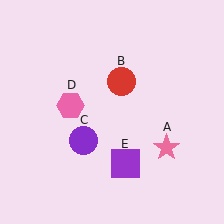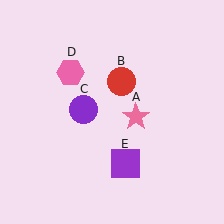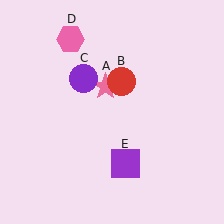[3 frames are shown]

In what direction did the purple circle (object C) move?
The purple circle (object C) moved up.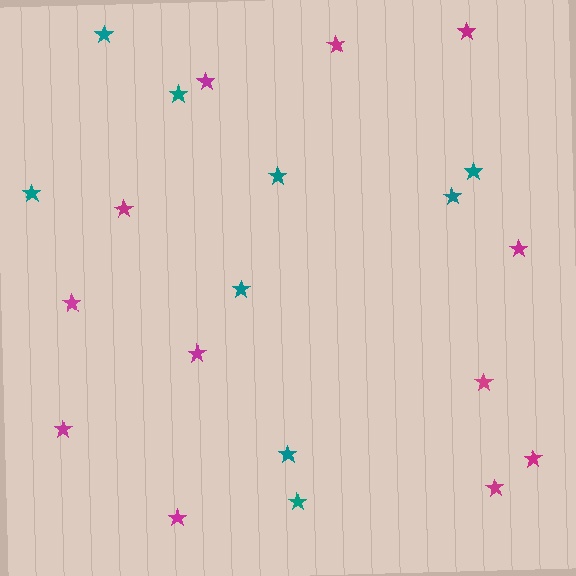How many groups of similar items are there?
There are 2 groups: one group of teal stars (9) and one group of magenta stars (12).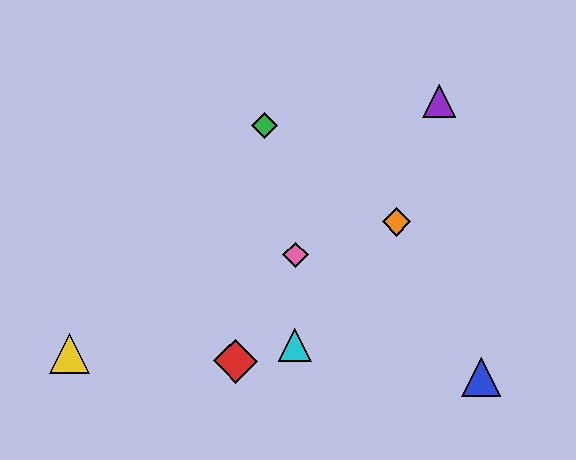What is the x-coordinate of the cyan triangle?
The cyan triangle is at x≈295.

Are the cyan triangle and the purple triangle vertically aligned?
No, the cyan triangle is at x≈295 and the purple triangle is at x≈439.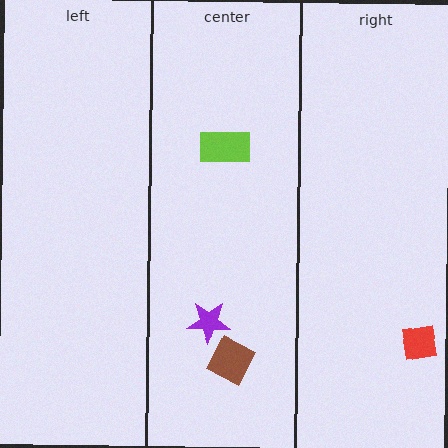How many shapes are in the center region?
3.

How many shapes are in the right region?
1.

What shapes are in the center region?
The lime rectangle, the purple star, the brown diamond.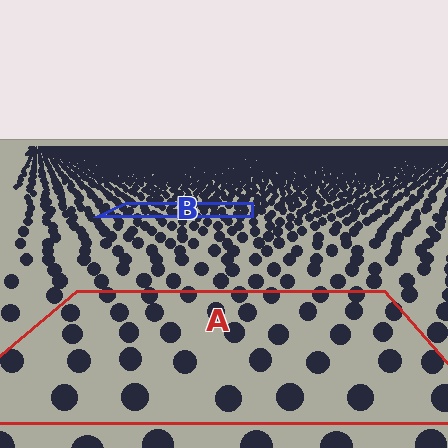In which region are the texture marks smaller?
The texture marks are smaller in region B, because it is farther away.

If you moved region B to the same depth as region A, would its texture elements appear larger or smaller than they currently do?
They would appear larger. At a closer depth, the same texture elements are projected at a bigger on-screen size.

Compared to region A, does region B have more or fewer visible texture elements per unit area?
Region B has more texture elements per unit area — they are packed more densely because it is farther away.